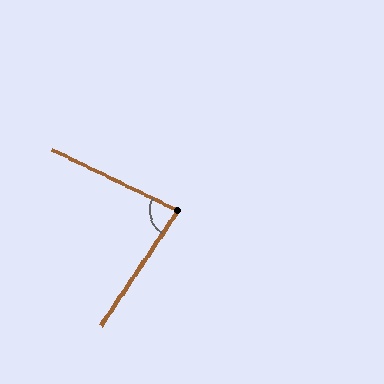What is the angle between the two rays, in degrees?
Approximately 82 degrees.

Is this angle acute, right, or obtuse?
It is acute.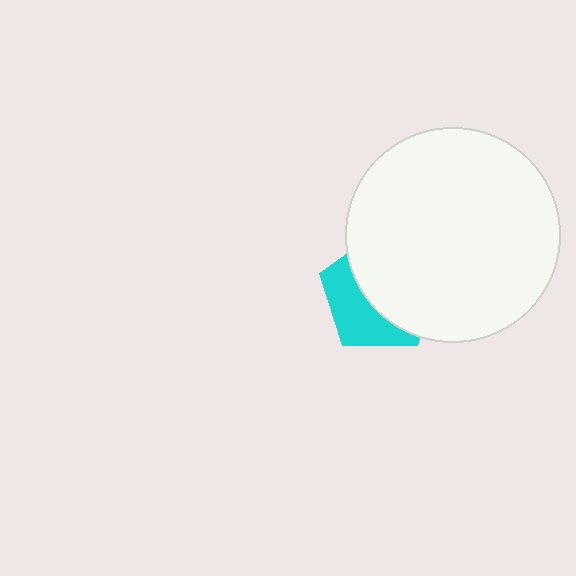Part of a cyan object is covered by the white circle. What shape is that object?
It is a pentagon.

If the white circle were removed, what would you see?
You would see the complete cyan pentagon.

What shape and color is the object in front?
The object in front is a white circle.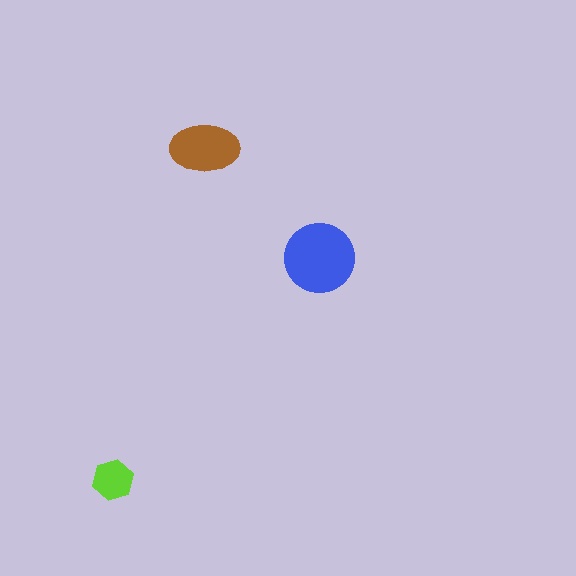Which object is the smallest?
The lime hexagon.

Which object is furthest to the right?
The blue circle is rightmost.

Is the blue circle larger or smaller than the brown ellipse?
Larger.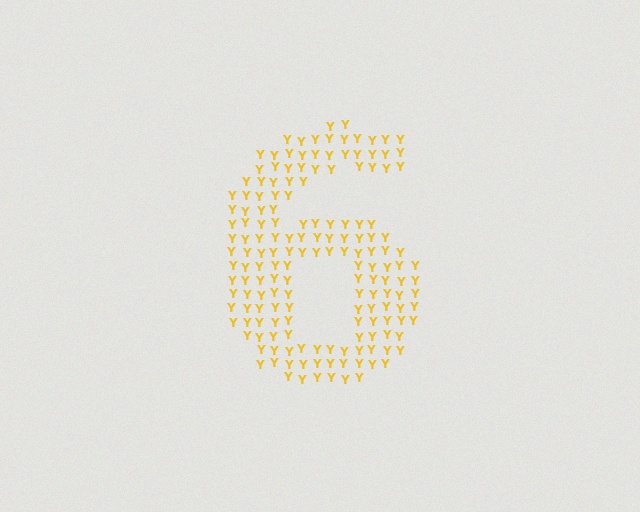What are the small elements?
The small elements are letter Y's.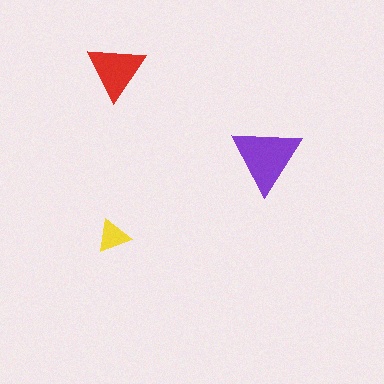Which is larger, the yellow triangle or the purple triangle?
The purple one.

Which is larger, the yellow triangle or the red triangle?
The red one.